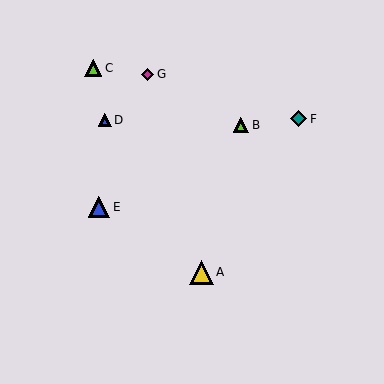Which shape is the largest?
The yellow triangle (labeled A) is the largest.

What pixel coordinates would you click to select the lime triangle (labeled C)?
Click at (93, 68) to select the lime triangle C.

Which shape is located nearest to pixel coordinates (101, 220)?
The blue triangle (labeled E) at (99, 207) is nearest to that location.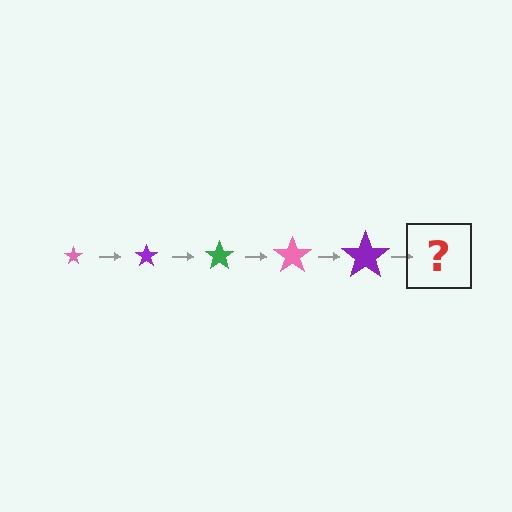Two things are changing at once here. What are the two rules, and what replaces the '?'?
The two rules are that the star grows larger each step and the color cycles through pink, purple, and green. The '?' should be a green star, larger than the previous one.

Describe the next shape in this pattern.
It should be a green star, larger than the previous one.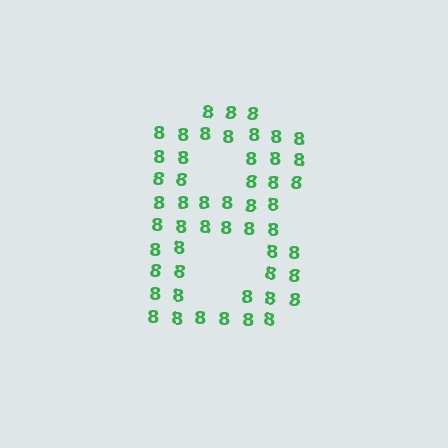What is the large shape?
The large shape is the digit 8.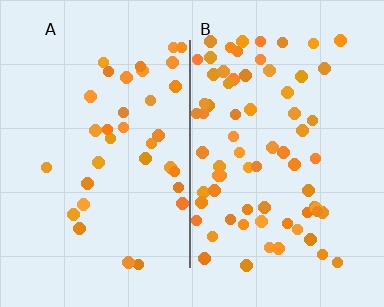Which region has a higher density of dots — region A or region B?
B (the right).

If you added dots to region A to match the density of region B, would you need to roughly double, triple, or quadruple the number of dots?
Approximately double.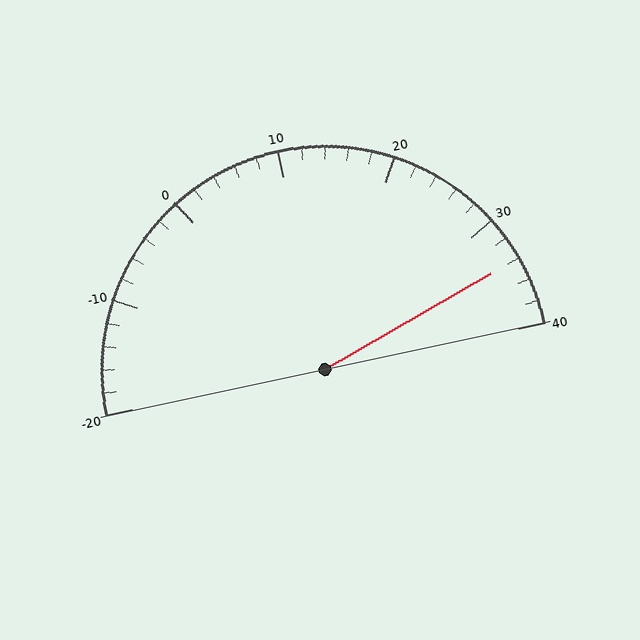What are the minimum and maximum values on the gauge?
The gauge ranges from -20 to 40.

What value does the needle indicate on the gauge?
The needle indicates approximately 34.